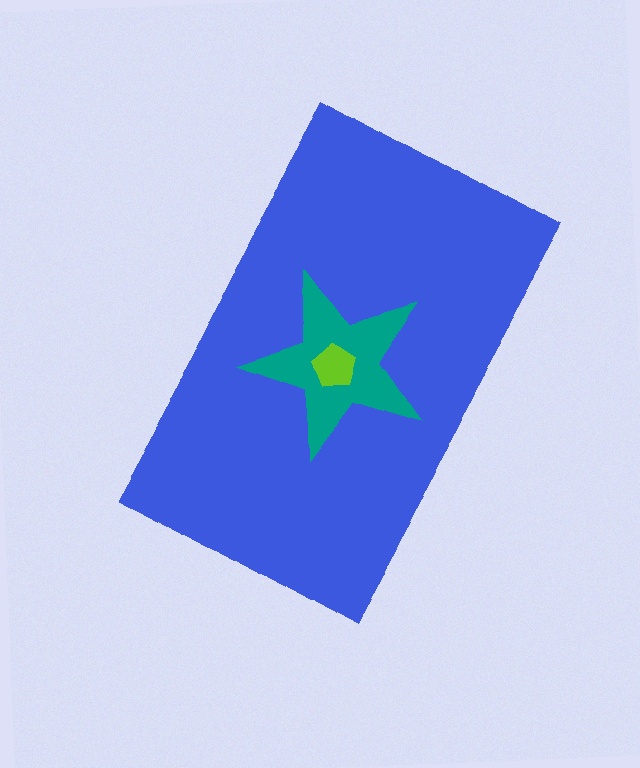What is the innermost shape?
The lime pentagon.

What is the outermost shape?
The blue rectangle.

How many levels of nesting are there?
3.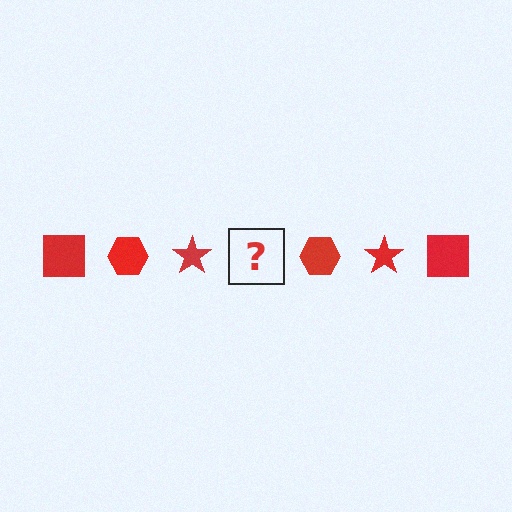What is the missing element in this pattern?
The missing element is a red square.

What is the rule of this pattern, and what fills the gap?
The rule is that the pattern cycles through square, hexagon, star shapes in red. The gap should be filled with a red square.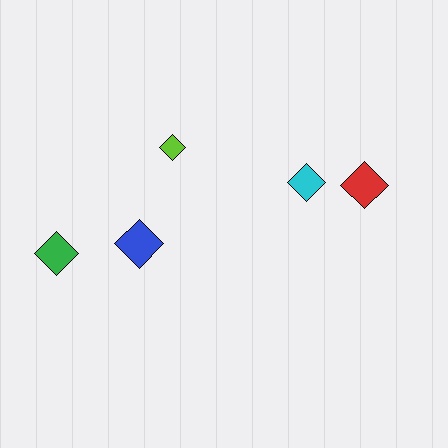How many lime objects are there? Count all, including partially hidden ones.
There is 1 lime object.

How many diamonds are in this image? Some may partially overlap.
There are 5 diamonds.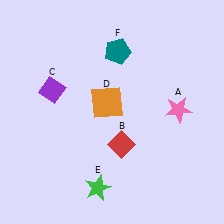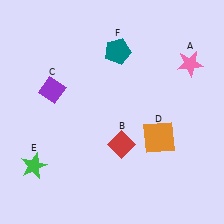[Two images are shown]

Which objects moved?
The objects that moved are: the pink star (A), the orange square (D), the green star (E).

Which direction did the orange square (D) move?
The orange square (D) moved right.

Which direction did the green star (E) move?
The green star (E) moved left.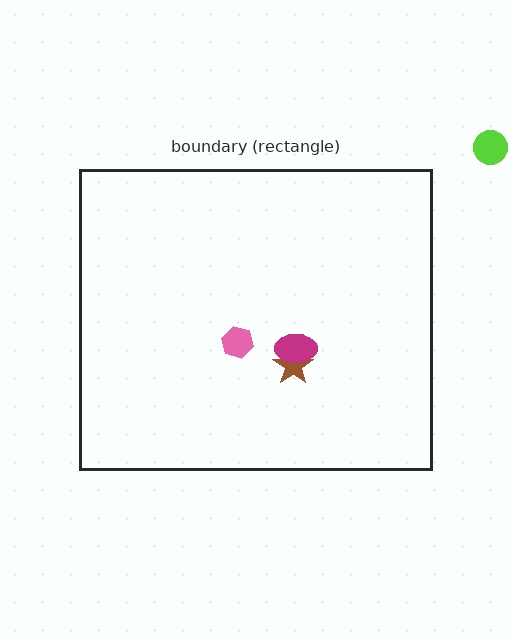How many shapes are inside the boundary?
3 inside, 1 outside.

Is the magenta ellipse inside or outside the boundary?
Inside.